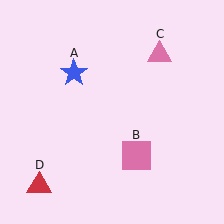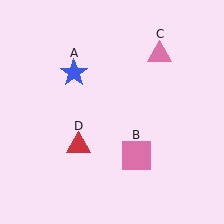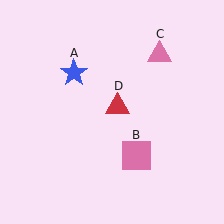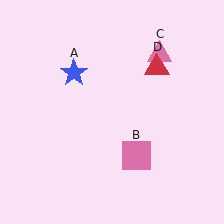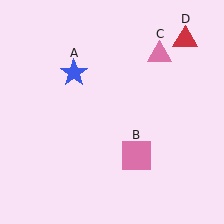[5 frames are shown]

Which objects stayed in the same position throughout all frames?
Blue star (object A) and pink square (object B) and pink triangle (object C) remained stationary.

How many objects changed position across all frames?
1 object changed position: red triangle (object D).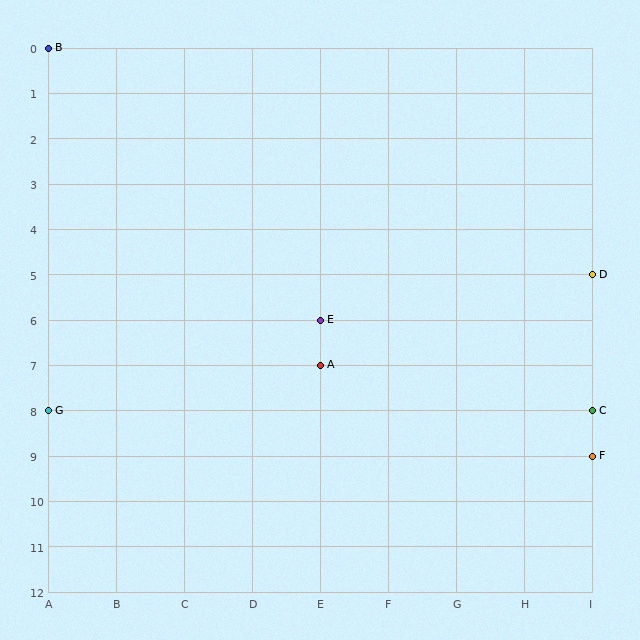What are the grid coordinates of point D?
Point D is at grid coordinates (I, 5).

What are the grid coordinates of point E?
Point E is at grid coordinates (E, 6).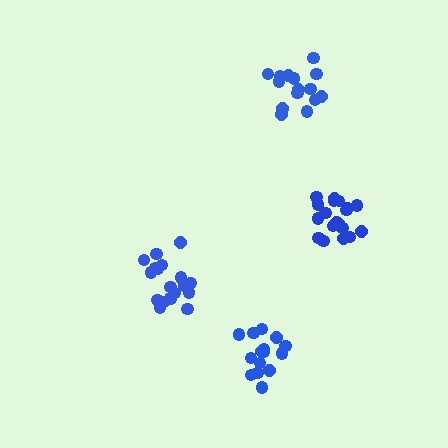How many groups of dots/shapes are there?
There are 4 groups.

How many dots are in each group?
Group 1: 19 dots, Group 2: 15 dots, Group 3: 19 dots, Group 4: 15 dots (68 total).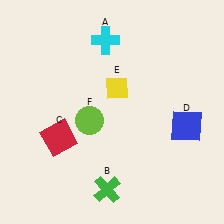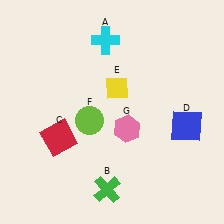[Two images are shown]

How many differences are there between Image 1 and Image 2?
There is 1 difference between the two images.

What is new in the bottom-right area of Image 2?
A pink hexagon (G) was added in the bottom-right area of Image 2.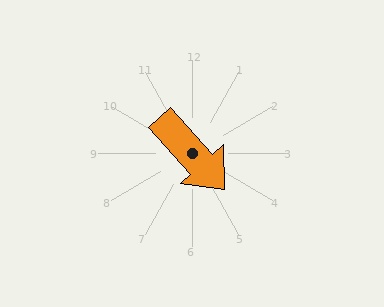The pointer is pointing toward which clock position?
Roughly 5 o'clock.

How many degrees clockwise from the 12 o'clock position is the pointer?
Approximately 138 degrees.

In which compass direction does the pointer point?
Southeast.